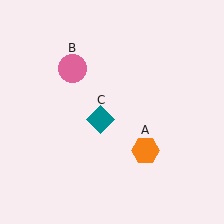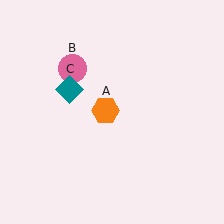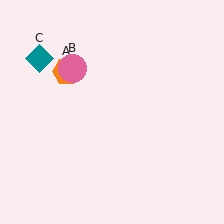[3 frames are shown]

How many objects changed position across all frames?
2 objects changed position: orange hexagon (object A), teal diamond (object C).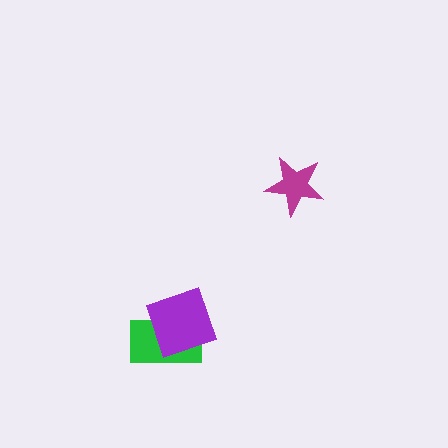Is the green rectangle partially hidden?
Yes, it is partially covered by another shape.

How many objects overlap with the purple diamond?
1 object overlaps with the purple diamond.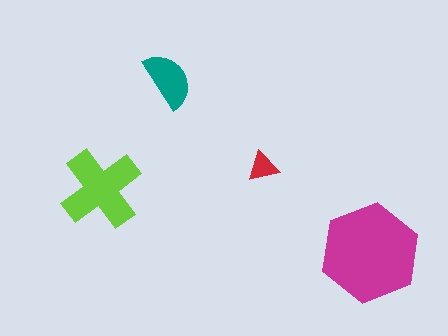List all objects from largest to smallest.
The magenta hexagon, the lime cross, the teal semicircle, the red triangle.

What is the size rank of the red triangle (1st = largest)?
4th.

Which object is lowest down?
The magenta hexagon is bottommost.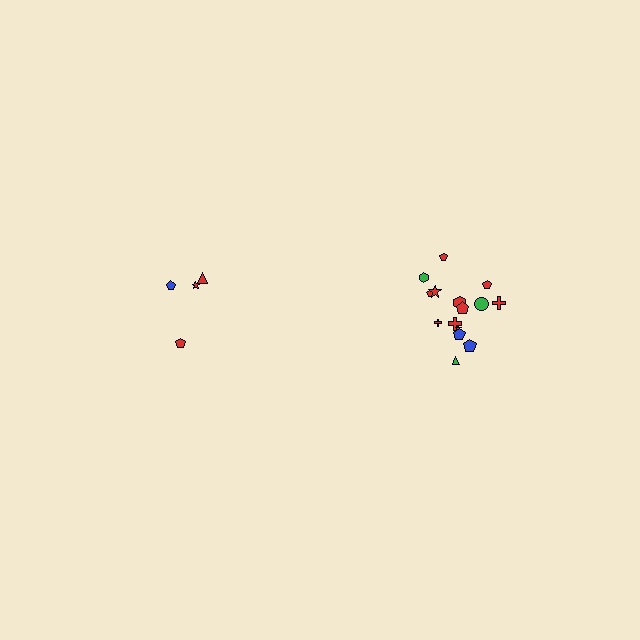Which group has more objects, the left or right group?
The right group.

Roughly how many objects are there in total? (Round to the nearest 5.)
Roughly 20 objects in total.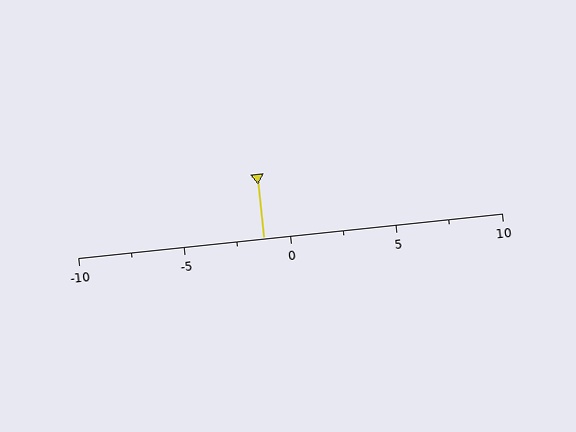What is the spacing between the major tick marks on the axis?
The major ticks are spaced 5 apart.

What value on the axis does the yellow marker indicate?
The marker indicates approximately -1.2.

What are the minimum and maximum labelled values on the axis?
The axis runs from -10 to 10.